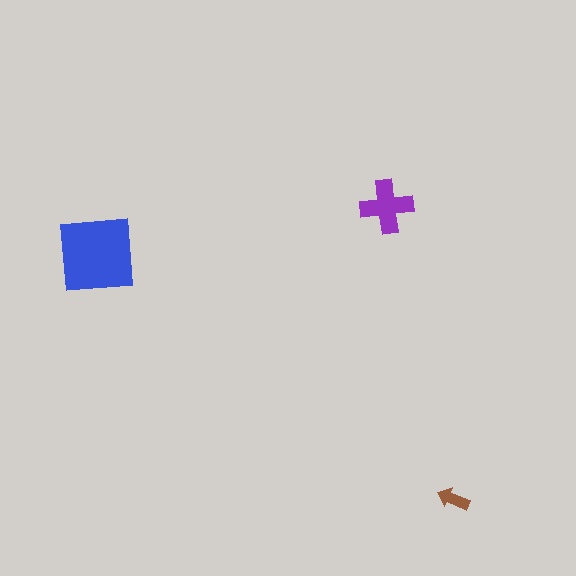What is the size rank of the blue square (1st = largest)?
1st.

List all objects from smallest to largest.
The brown arrow, the purple cross, the blue square.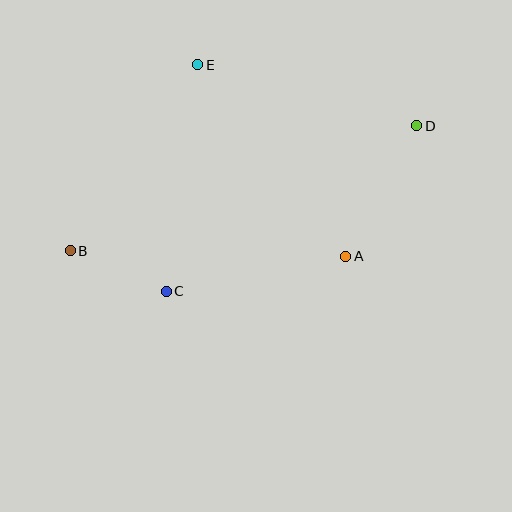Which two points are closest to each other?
Points B and C are closest to each other.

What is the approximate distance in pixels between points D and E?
The distance between D and E is approximately 227 pixels.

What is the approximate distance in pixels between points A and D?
The distance between A and D is approximately 149 pixels.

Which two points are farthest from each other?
Points B and D are farthest from each other.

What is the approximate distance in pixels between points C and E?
The distance between C and E is approximately 229 pixels.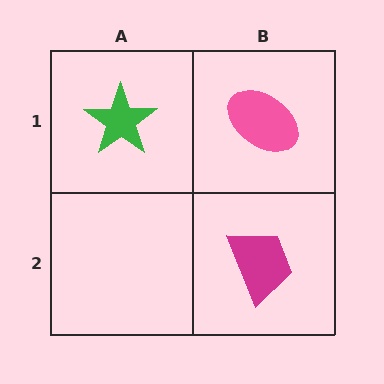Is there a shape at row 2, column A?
No, that cell is empty.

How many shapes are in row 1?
2 shapes.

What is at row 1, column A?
A green star.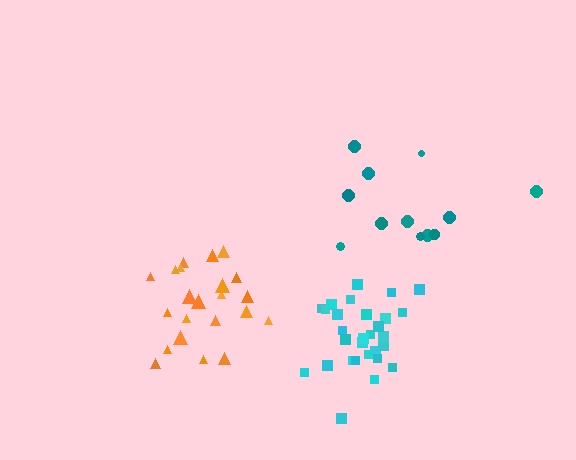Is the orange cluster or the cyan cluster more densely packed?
Cyan.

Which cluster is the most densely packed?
Cyan.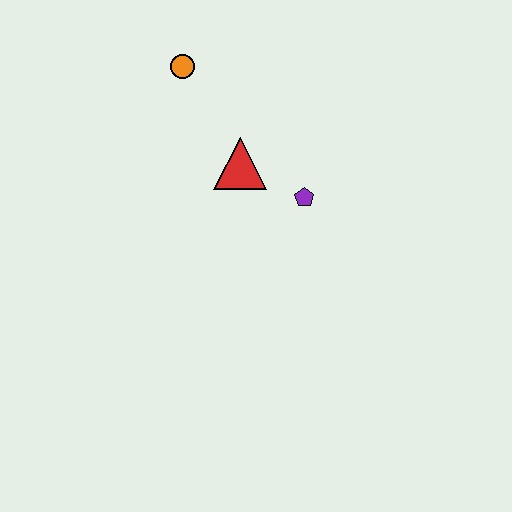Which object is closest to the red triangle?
The purple pentagon is closest to the red triangle.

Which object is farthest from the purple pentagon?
The orange circle is farthest from the purple pentagon.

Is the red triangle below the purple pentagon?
No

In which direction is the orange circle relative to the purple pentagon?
The orange circle is above the purple pentagon.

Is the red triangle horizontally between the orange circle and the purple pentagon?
Yes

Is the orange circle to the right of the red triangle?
No